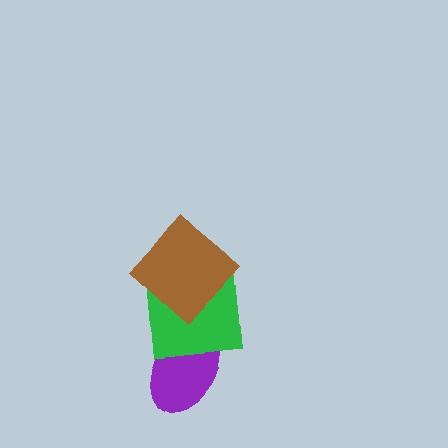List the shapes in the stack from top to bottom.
From top to bottom: the brown diamond, the green square, the purple ellipse.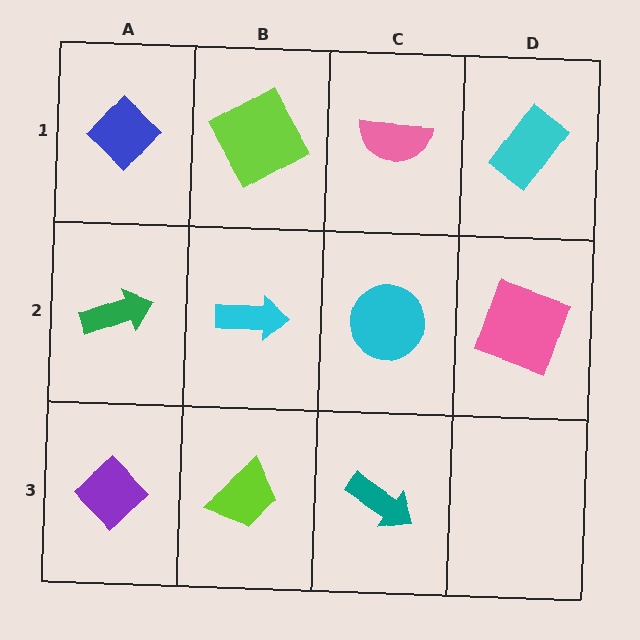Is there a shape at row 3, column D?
No, that cell is empty.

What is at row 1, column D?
A cyan rectangle.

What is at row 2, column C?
A cyan circle.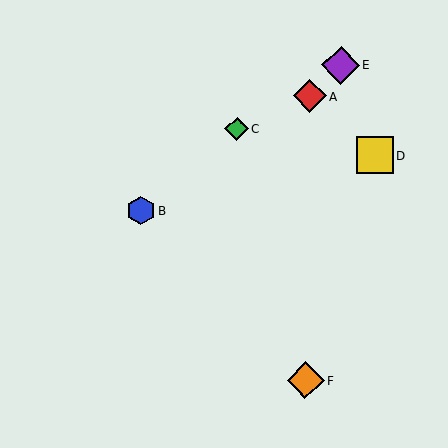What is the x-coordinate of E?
Object E is at x≈341.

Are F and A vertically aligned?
Yes, both are at x≈305.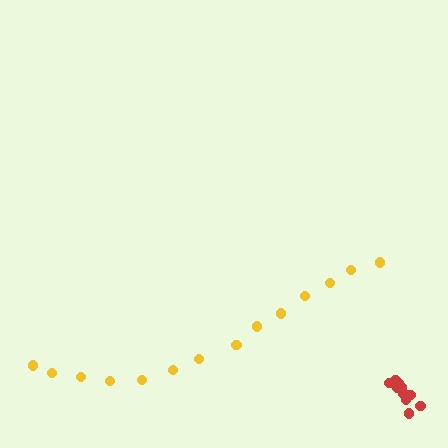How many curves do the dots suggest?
There are 2 distinct paths.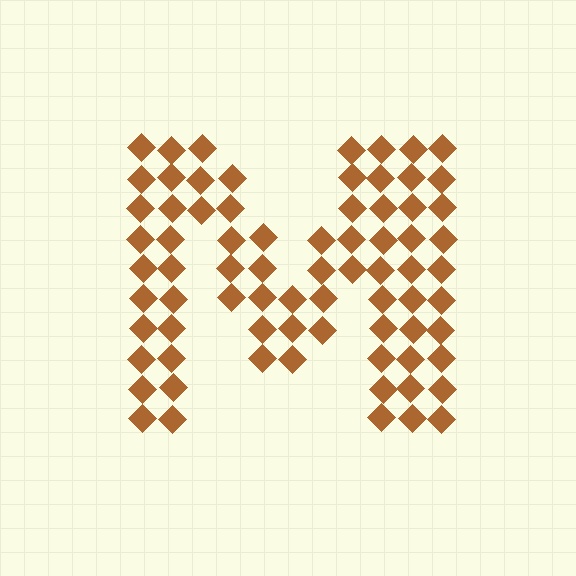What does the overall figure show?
The overall figure shows the letter M.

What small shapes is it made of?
It is made of small diamonds.